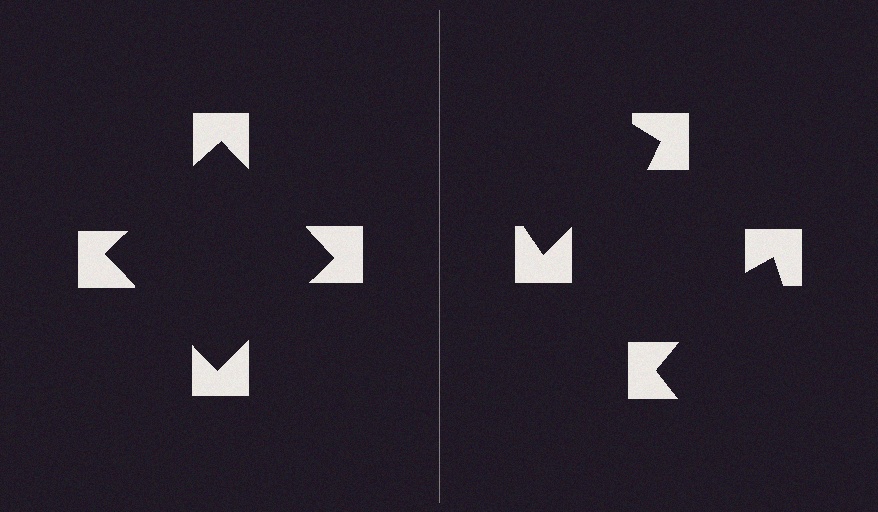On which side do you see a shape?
An illusory square appears on the left side. On the right side the wedge cuts are rotated, so no coherent shape forms.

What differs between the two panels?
The notched squares are positioned identically on both sides; only the wedge orientations differ. On the left they align to a square; on the right they are misaligned.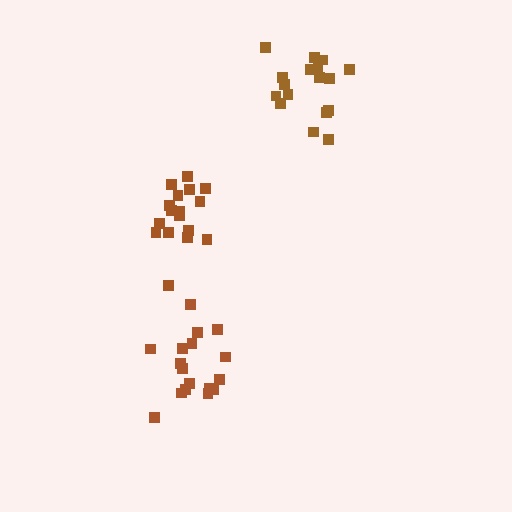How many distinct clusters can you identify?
There are 3 distinct clusters.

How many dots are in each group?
Group 1: 17 dots, Group 2: 17 dots, Group 3: 17 dots (51 total).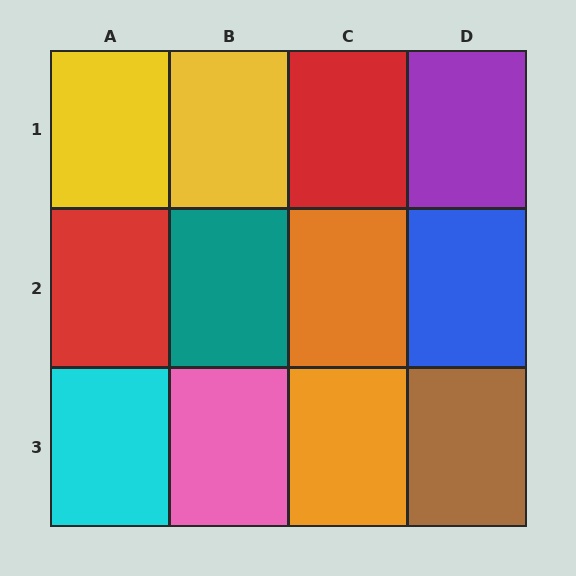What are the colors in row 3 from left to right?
Cyan, pink, orange, brown.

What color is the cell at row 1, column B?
Yellow.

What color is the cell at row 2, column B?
Teal.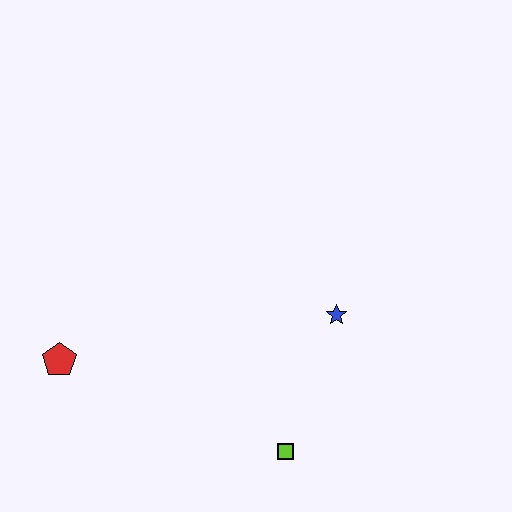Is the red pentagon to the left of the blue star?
Yes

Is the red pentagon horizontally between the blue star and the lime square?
No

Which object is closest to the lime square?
The blue star is closest to the lime square.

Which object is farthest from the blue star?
The red pentagon is farthest from the blue star.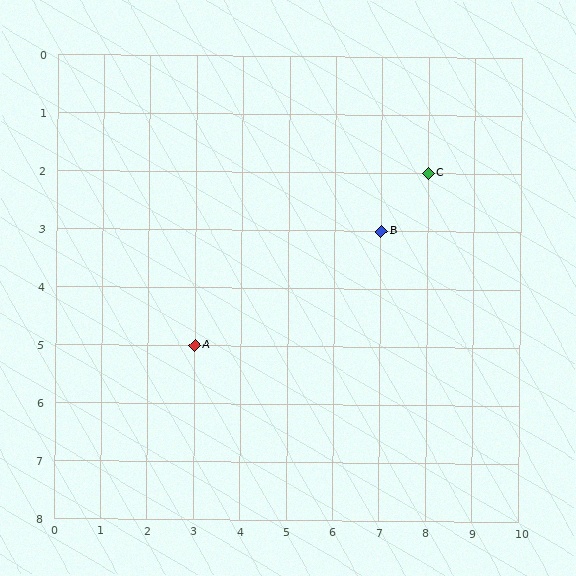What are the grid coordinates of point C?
Point C is at grid coordinates (8, 2).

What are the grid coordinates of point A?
Point A is at grid coordinates (3, 5).